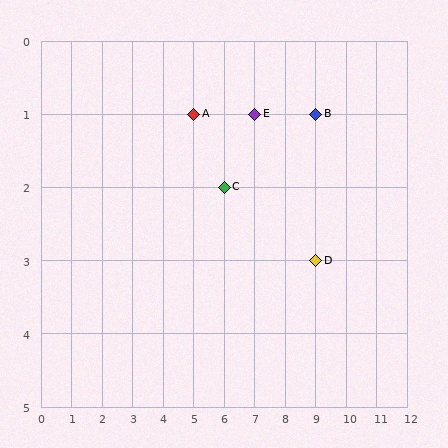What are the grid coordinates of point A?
Point A is at grid coordinates (5, 1).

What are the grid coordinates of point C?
Point C is at grid coordinates (6, 2).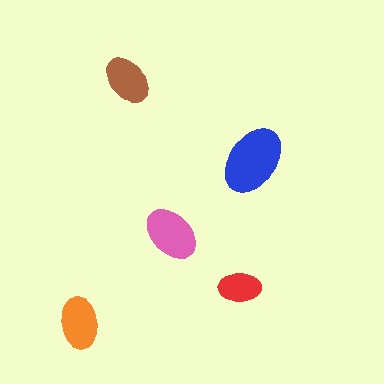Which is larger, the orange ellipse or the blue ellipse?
The blue one.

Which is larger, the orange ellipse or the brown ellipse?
The orange one.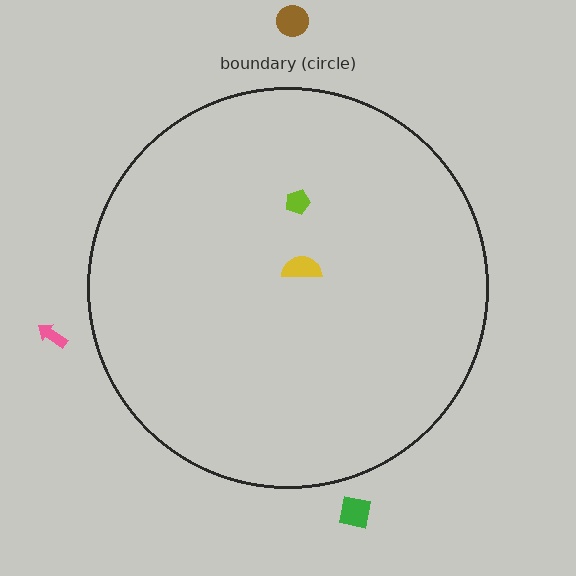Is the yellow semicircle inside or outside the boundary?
Inside.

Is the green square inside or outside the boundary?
Outside.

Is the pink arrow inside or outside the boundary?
Outside.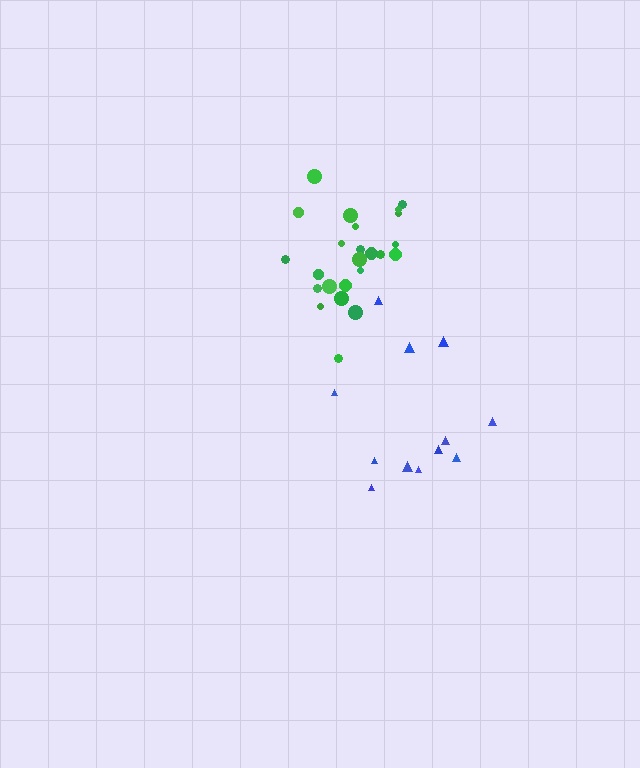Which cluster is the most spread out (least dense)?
Blue.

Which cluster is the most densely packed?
Green.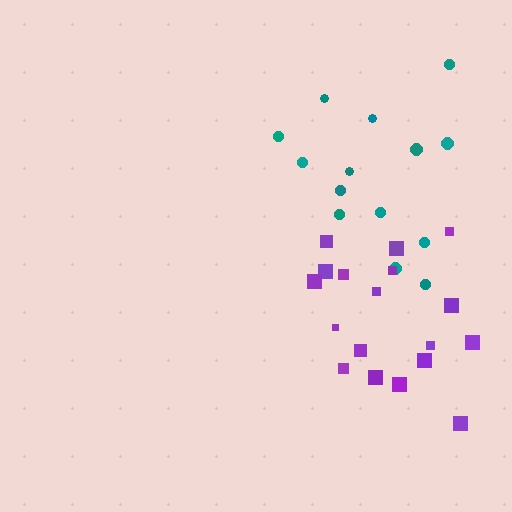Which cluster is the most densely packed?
Purple.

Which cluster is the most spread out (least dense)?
Teal.